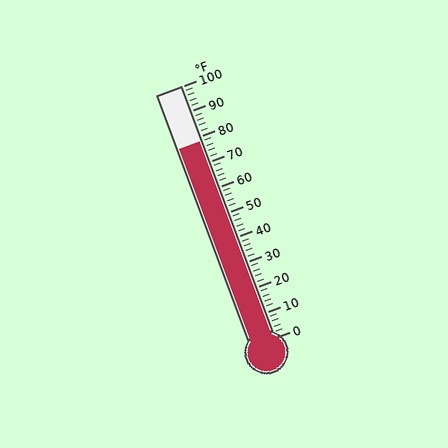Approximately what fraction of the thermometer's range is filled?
The thermometer is filled to approximately 80% of its range.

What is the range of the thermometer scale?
The thermometer scale ranges from 0°F to 100°F.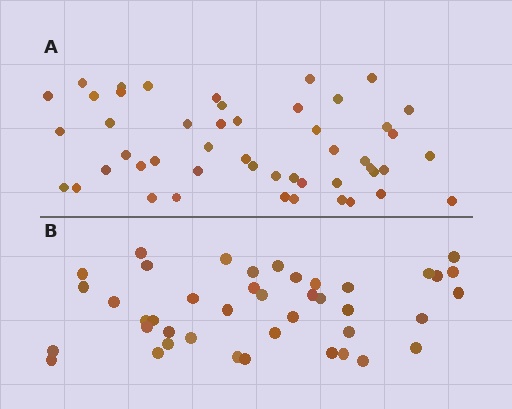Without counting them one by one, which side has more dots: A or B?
Region A (the top region) has more dots.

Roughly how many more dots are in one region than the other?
Region A has roughly 8 or so more dots than region B.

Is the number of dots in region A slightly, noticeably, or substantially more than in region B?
Region A has only slightly more — the two regions are fairly close. The ratio is roughly 1.2 to 1.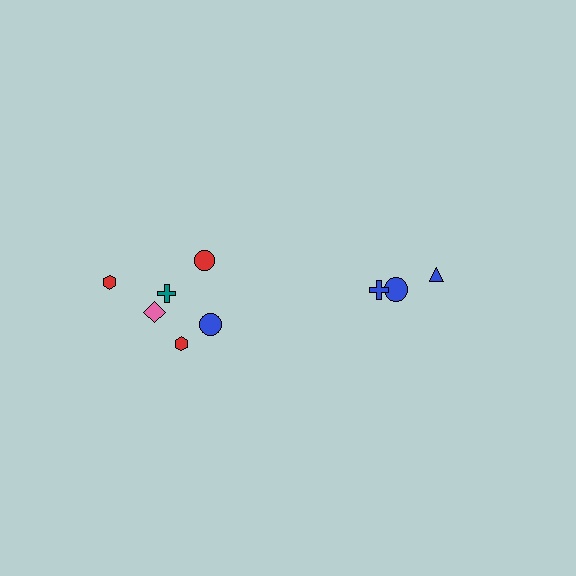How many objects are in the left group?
There are 6 objects.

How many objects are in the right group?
There are 3 objects.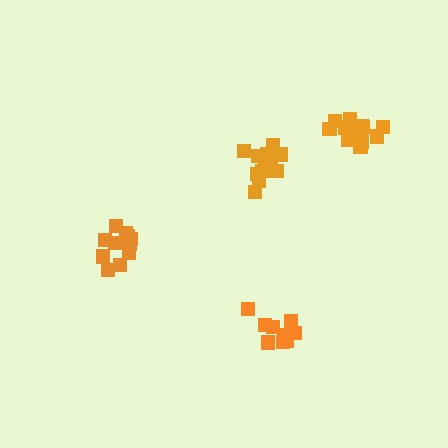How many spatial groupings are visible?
There are 4 spatial groupings.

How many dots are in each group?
Group 1: 11 dots, Group 2: 9 dots, Group 3: 15 dots, Group 4: 14 dots (49 total).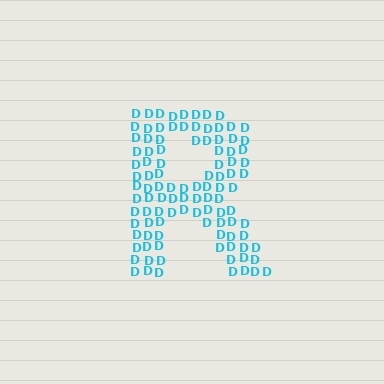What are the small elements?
The small elements are letter D's.